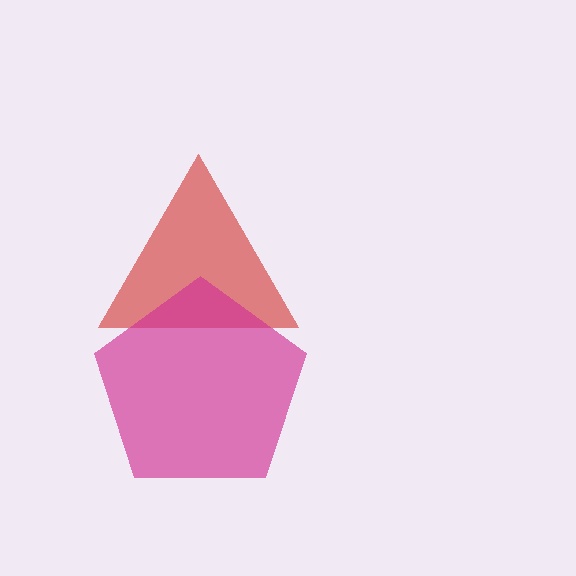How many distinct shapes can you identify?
There are 2 distinct shapes: a red triangle, a magenta pentagon.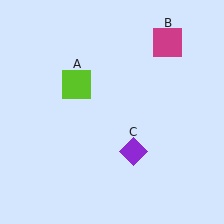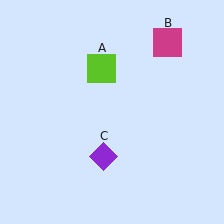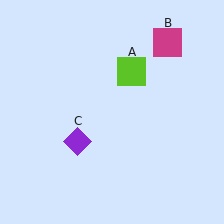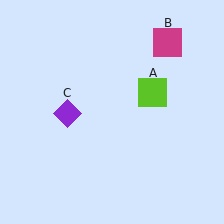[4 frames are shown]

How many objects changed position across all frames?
2 objects changed position: lime square (object A), purple diamond (object C).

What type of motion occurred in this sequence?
The lime square (object A), purple diamond (object C) rotated clockwise around the center of the scene.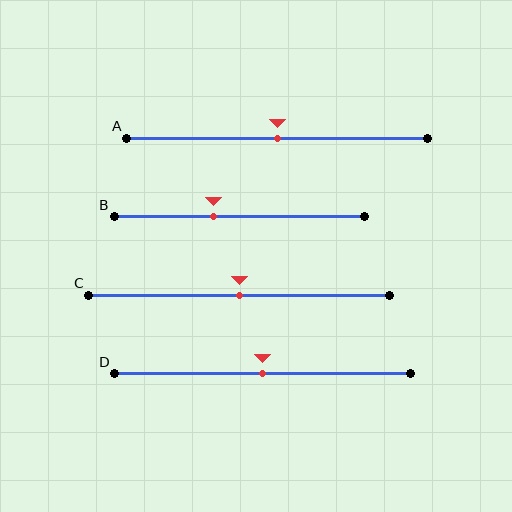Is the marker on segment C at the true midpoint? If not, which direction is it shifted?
Yes, the marker on segment C is at the true midpoint.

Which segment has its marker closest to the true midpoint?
Segment A has its marker closest to the true midpoint.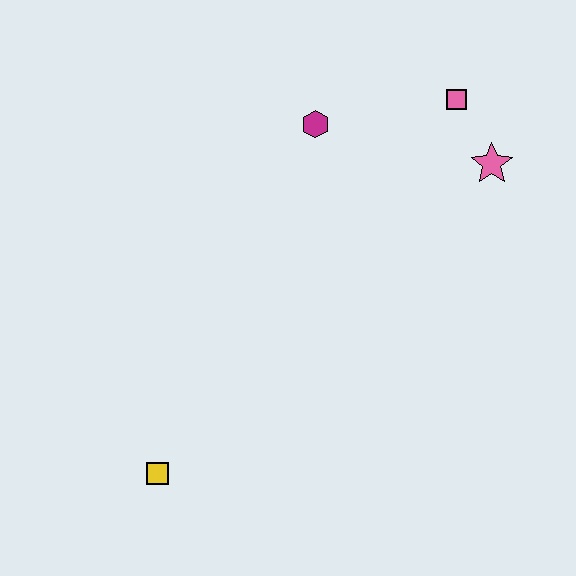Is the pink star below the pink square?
Yes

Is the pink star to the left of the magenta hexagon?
No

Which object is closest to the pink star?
The pink square is closest to the pink star.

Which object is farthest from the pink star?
The yellow square is farthest from the pink star.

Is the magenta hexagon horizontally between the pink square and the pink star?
No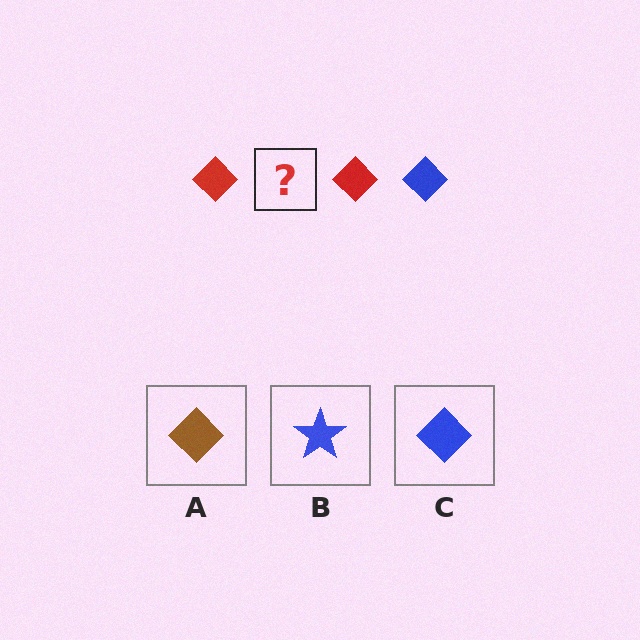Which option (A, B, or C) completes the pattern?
C.